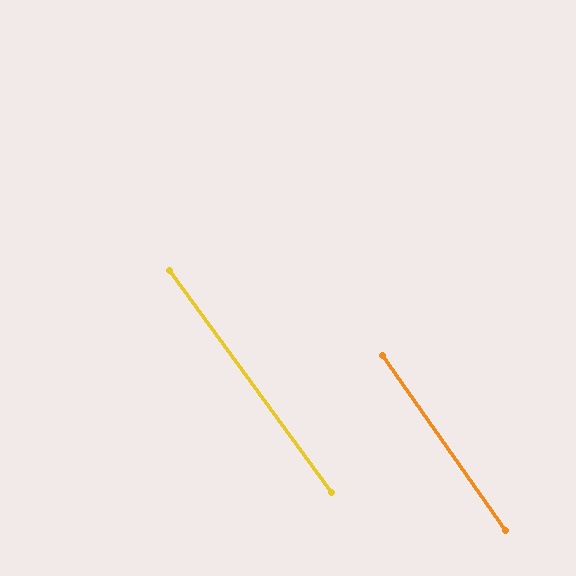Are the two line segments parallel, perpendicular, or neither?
Parallel — their directions differ by only 1.0°.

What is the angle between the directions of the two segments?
Approximately 1 degree.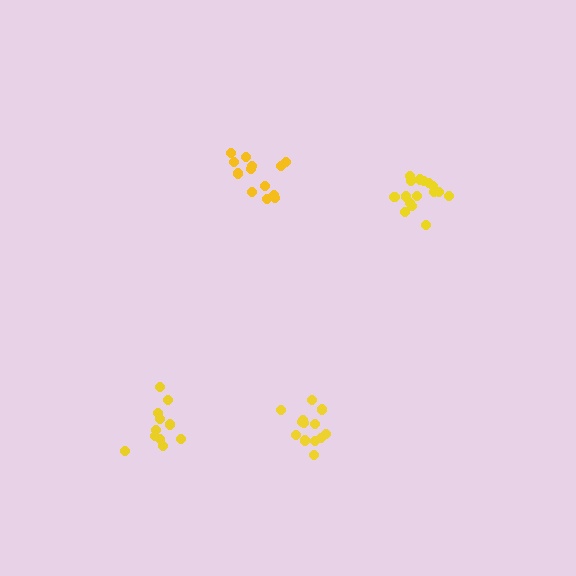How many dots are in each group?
Group 1: 16 dots, Group 2: 11 dots, Group 3: 13 dots, Group 4: 13 dots (53 total).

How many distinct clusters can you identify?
There are 4 distinct clusters.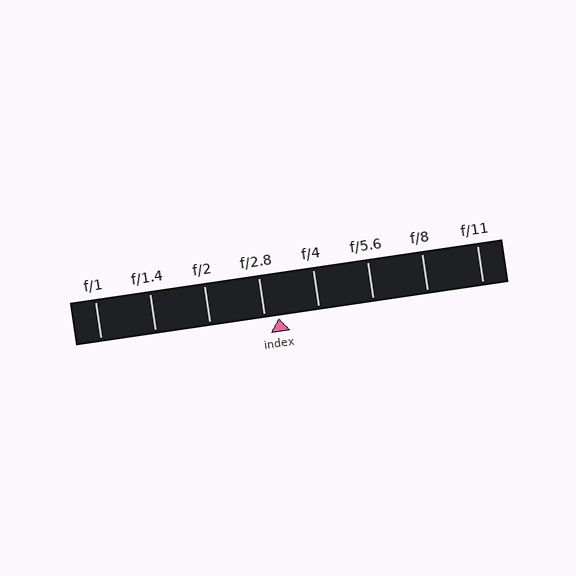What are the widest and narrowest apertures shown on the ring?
The widest aperture shown is f/1 and the narrowest is f/11.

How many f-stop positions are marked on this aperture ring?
There are 8 f-stop positions marked.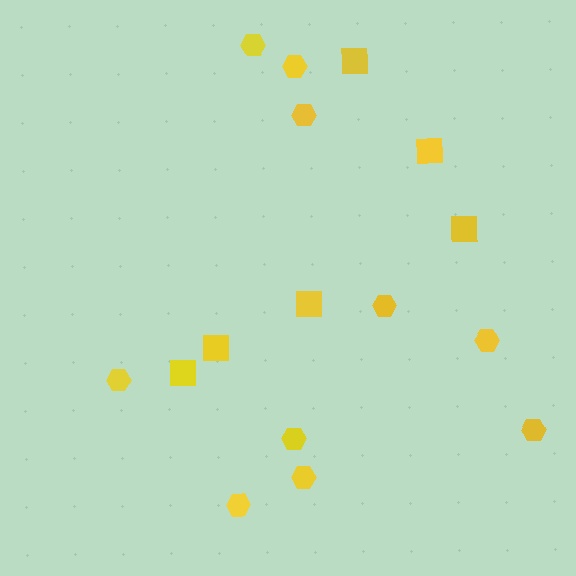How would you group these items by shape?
There are 2 groups: one group of squares (6) and one group of hexagons (10).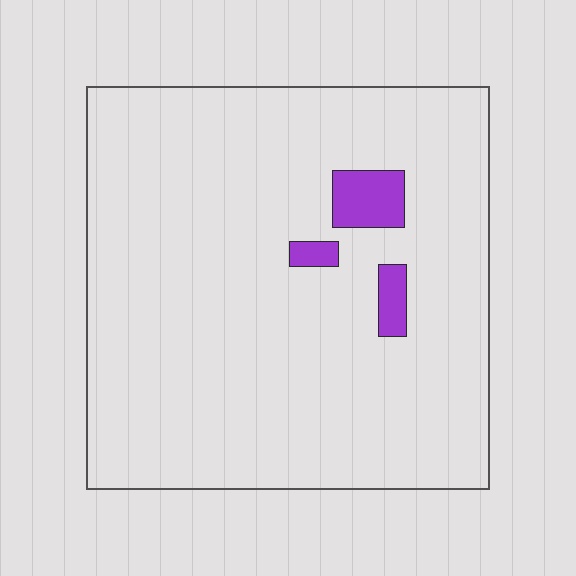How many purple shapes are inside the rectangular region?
3.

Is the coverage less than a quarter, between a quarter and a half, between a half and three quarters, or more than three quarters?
Less than a quarter.